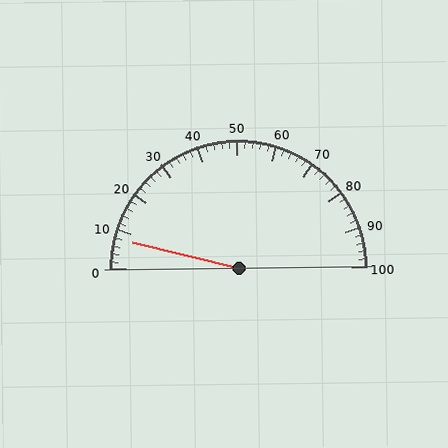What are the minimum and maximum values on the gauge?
The gauge ranges from 0 to 100.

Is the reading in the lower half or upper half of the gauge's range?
The reading is in the lower half of the range (0 to 100).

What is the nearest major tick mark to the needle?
The nearest major tick mark is 10.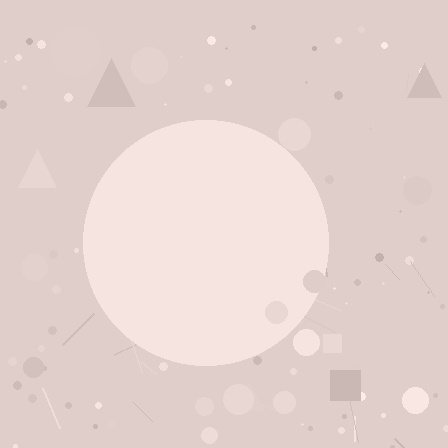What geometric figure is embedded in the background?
A circle is embedded in the background.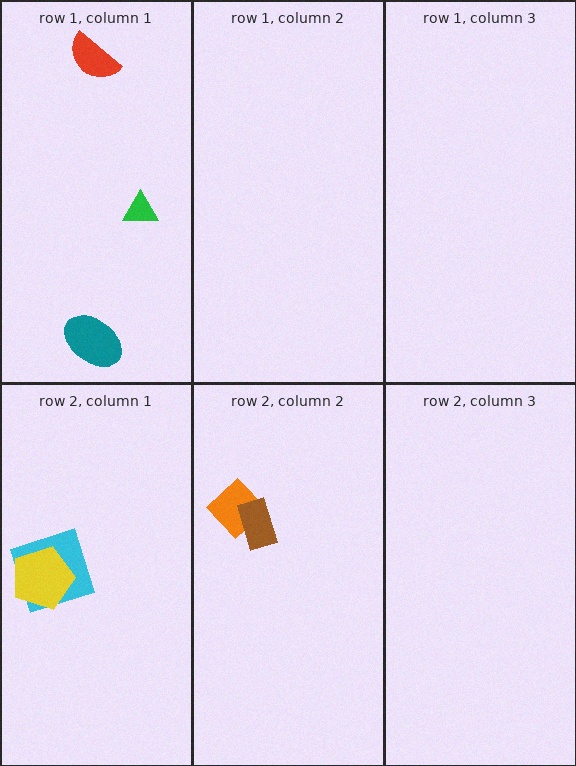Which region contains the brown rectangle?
The row 2, column 2 region.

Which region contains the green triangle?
The row 1, column 1 region.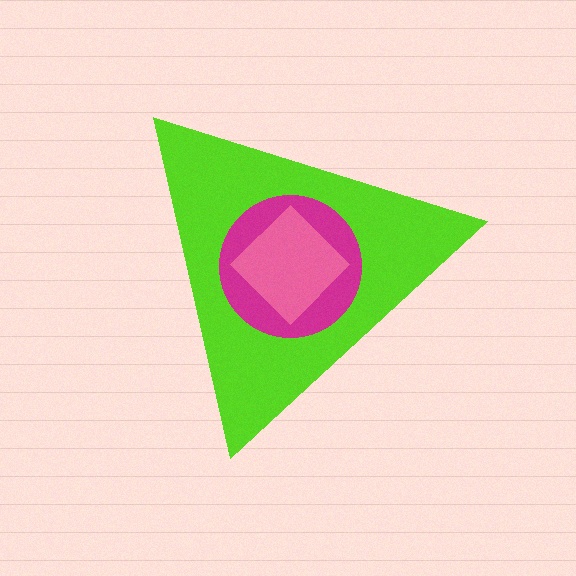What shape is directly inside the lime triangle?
The magenta circle.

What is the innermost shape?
The pink diamond.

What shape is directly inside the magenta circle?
The pink diamond.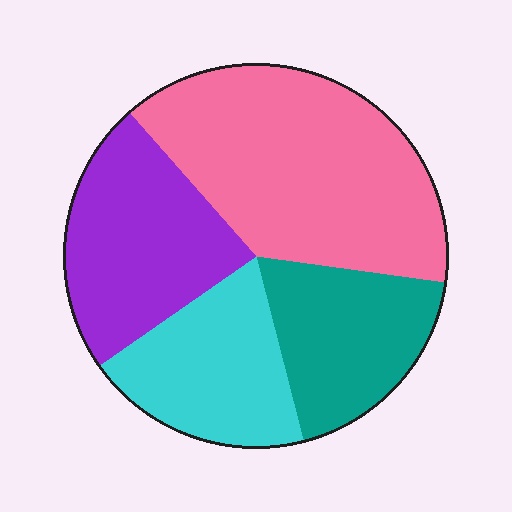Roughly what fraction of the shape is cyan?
Cyan covers roughly 20% of the shape.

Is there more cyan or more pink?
Pink.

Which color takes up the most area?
Pink, at roughly 40%.